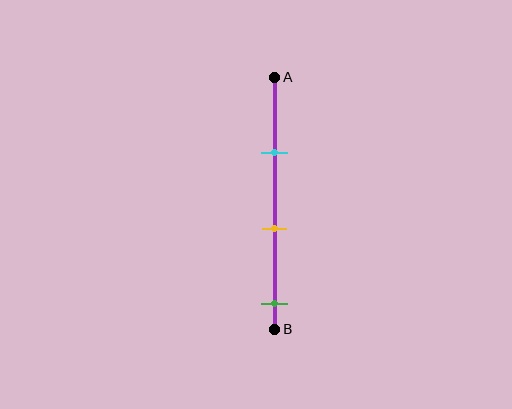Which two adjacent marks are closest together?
The cyan and yellow marks are the closest adjacent pair.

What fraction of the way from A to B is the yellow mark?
The yellow mark is approximately 60% (0.6) of the way from A to B.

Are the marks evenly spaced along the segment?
Yes, the marks are approximately evenly spaced.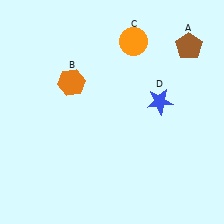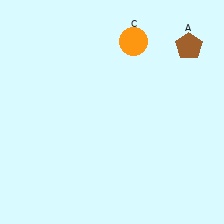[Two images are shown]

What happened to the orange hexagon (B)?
The orange hexagon (B) was removed in Image 2. It was in the top-left area of Image 1.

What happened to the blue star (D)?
The blue star (D) was removed in Image 2. It was in the top-right area of Image 1.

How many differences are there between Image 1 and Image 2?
There are 2 differences between the two images.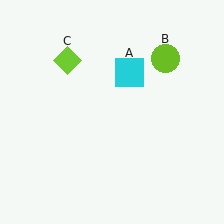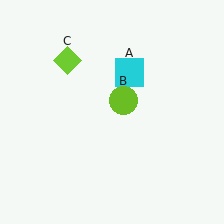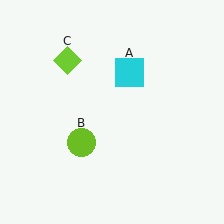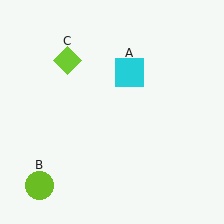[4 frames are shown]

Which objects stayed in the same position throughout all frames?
Cyan square (object A) and lime diamond (object C) remained stationary.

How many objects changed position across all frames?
1 object changed position: lime circle (object B).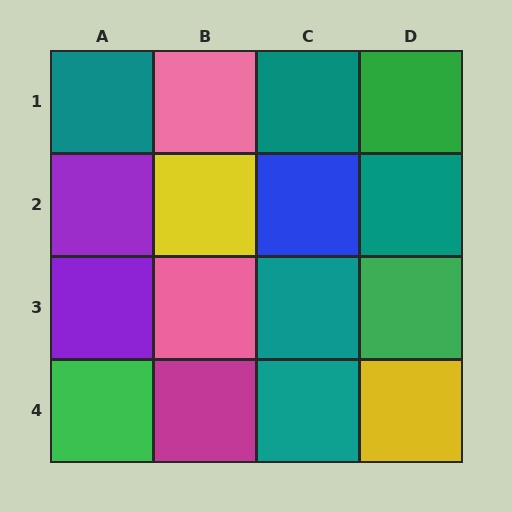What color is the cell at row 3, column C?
Teal.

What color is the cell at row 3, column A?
Purple.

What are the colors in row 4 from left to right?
Green, magenta, teal, yellow.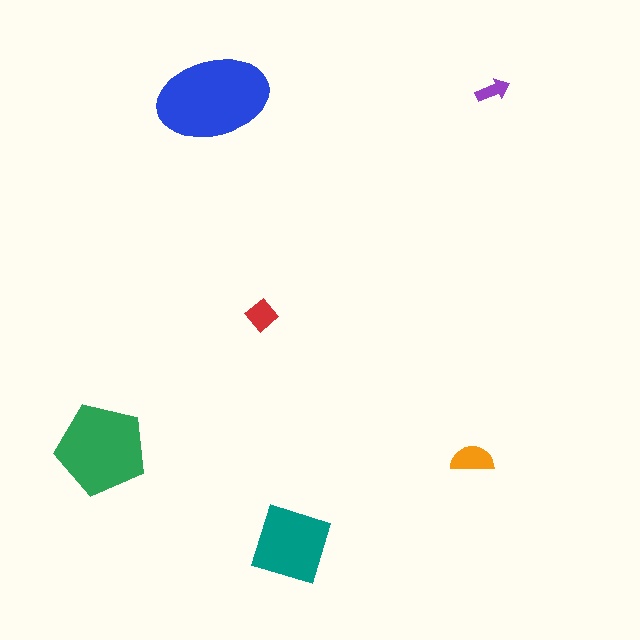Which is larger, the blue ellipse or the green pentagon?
The blue ellipse.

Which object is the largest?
The blue ellipse.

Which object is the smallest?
The purple arrow.